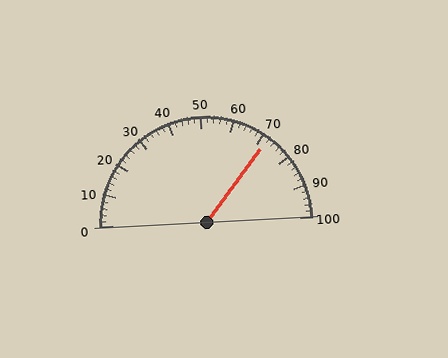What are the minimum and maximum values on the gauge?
The gauge ranges from 0 to 100.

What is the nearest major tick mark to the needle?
The nearest major tick mark is 70.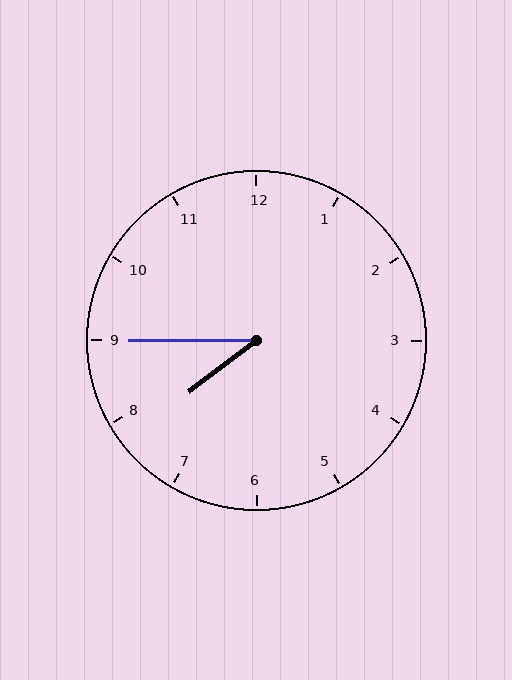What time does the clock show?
7:45.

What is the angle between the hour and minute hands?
Approximately 38 degrees.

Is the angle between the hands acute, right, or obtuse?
It is acute.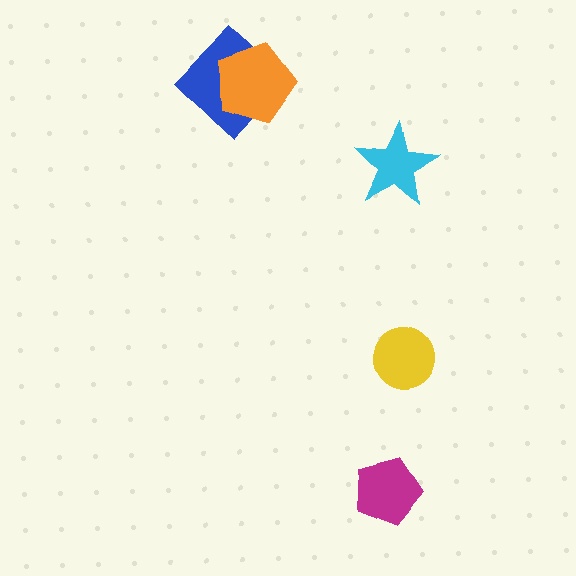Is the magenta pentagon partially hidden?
No, no other shape covers it.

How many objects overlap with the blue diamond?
1 object overlaps with the blue diamond.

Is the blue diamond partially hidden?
Yes, it is partially covered by another shape.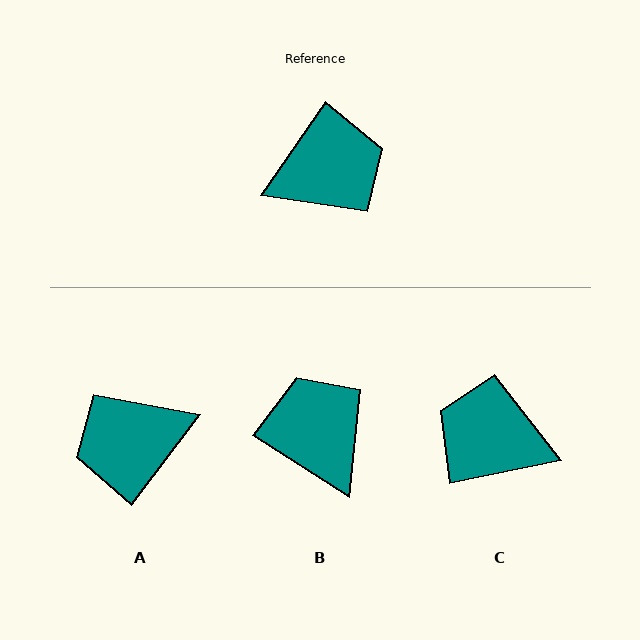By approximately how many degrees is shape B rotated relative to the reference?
Approximately 92 degrees counter-clockwise.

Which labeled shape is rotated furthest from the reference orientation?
A, about 178 degrees away.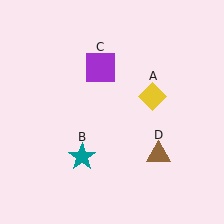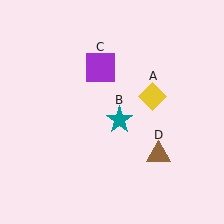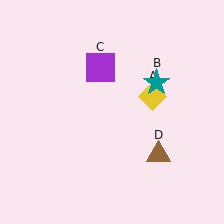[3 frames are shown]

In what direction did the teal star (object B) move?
The teal star (object B) moved up and to the right.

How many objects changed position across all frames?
1 object changed position: teal star (object B).